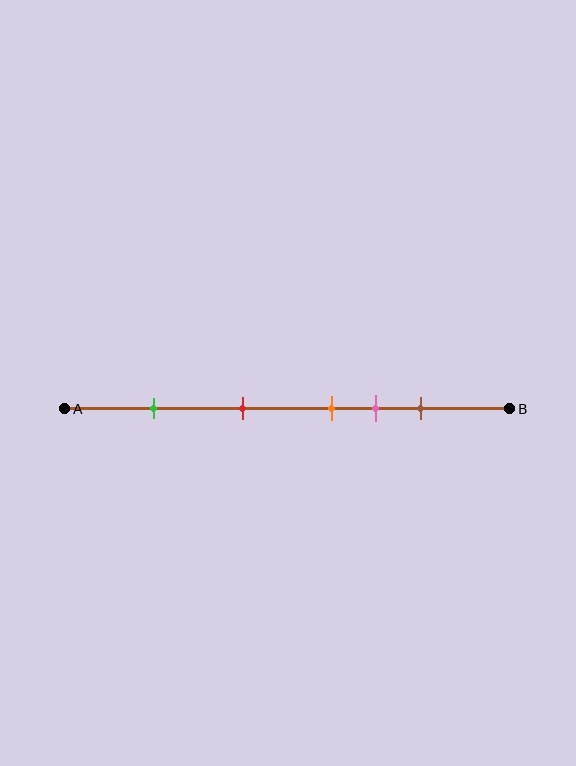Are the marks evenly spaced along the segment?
No, the marks are not evenly spaced.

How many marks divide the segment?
There are 5 marks dividing the segment.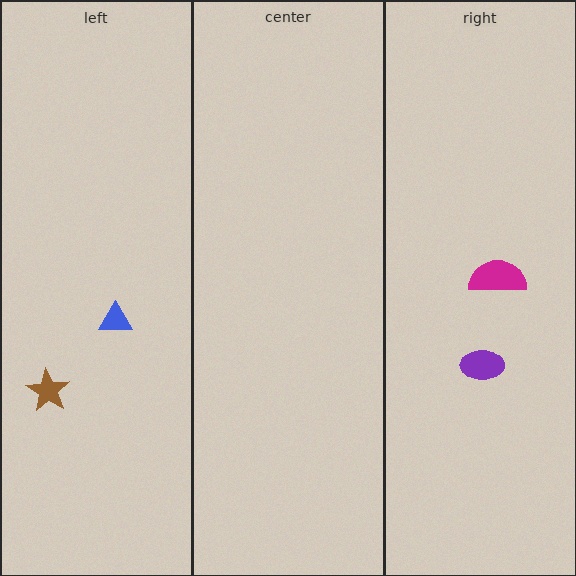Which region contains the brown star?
The left region.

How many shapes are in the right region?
2.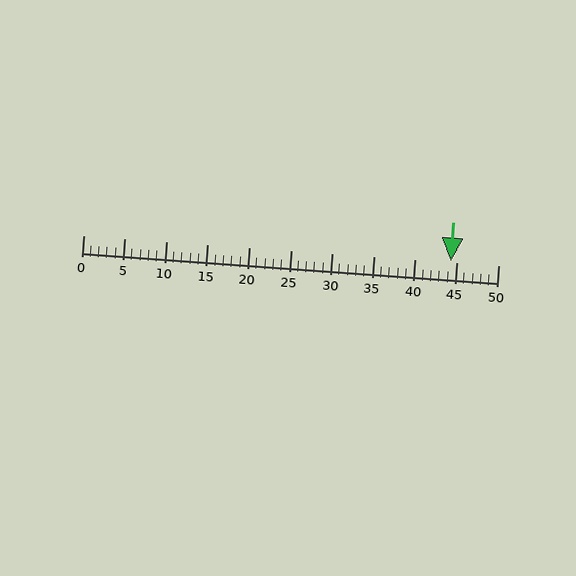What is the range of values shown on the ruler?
The ruler shows values from 0 to 50.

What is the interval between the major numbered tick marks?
The major tick marks are spaced 5 units apart.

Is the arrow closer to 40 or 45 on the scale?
The arrow is closer to 45.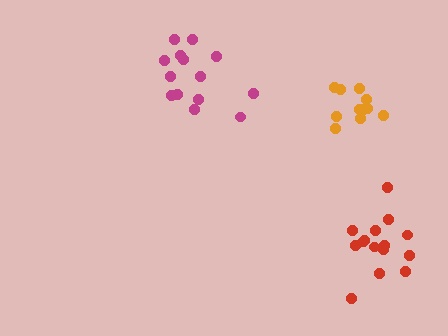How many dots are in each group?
Group 1: 14 dots, Group 2: 11 dots, Group 3: 15 dots (40 total).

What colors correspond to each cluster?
The clusters are colored: magenta, orange, red.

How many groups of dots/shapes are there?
There are 3 groups.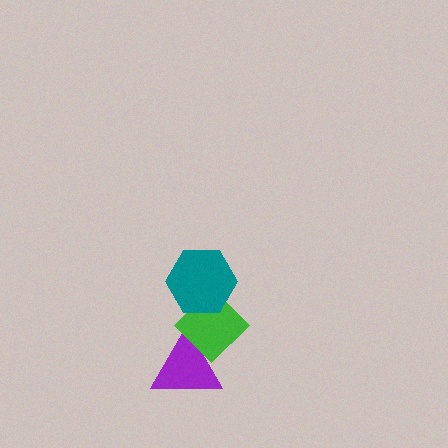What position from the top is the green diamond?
The green diamond is 2nd from the top.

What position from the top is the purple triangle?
The purple triangle is 3rd from the top.